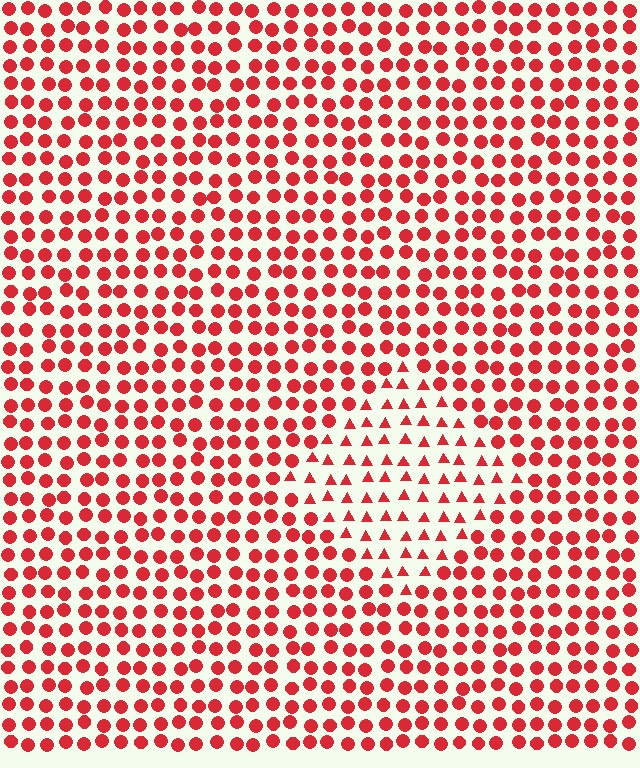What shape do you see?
I see a diamond.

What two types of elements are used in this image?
The image uses triangles inside the diamond region and circles outside it.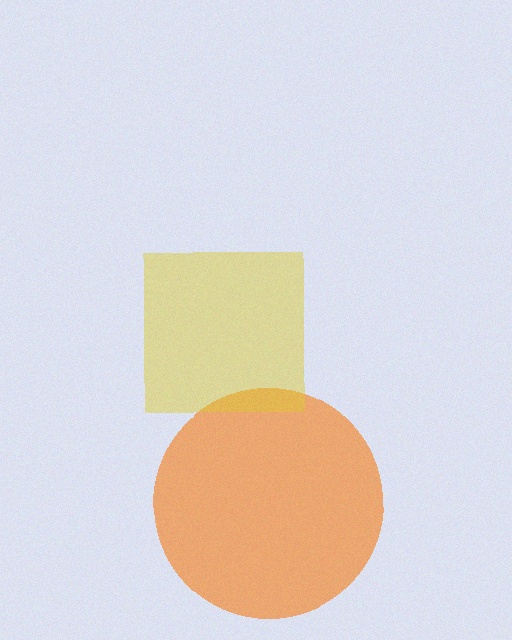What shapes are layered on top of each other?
The layered shapes are: an orange circle, a yellow square.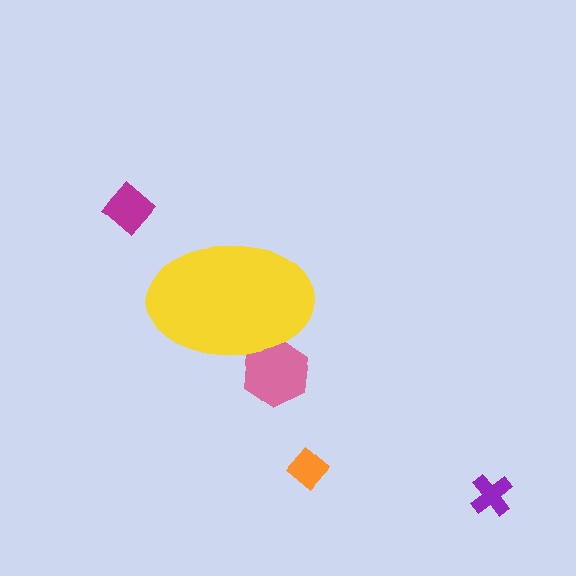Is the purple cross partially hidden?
No, the purple cross is fully visible.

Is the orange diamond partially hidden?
No, the orange diamond is fully visible.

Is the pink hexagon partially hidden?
Yes, the pink hexagon is partially hidden behind the yellow ellipse.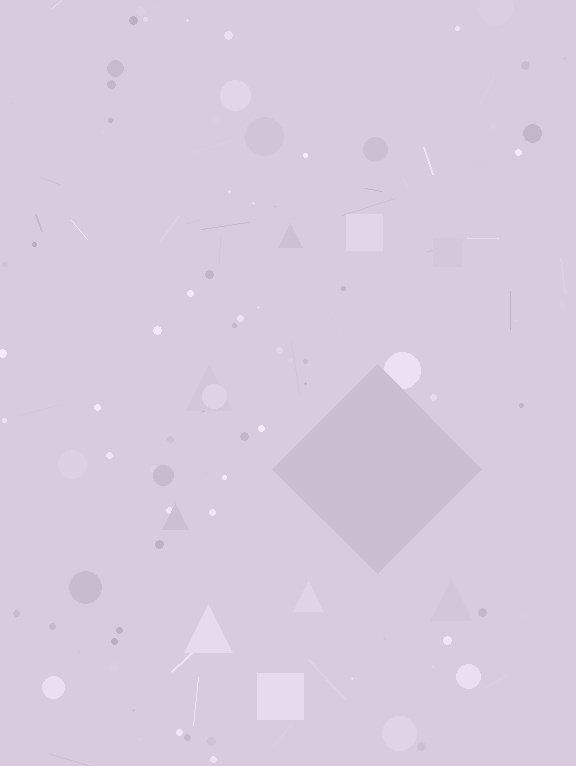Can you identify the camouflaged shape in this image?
The camouflaged shape is a diamond.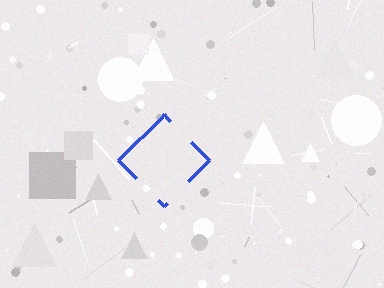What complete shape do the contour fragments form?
The contour fragments form a diamond.